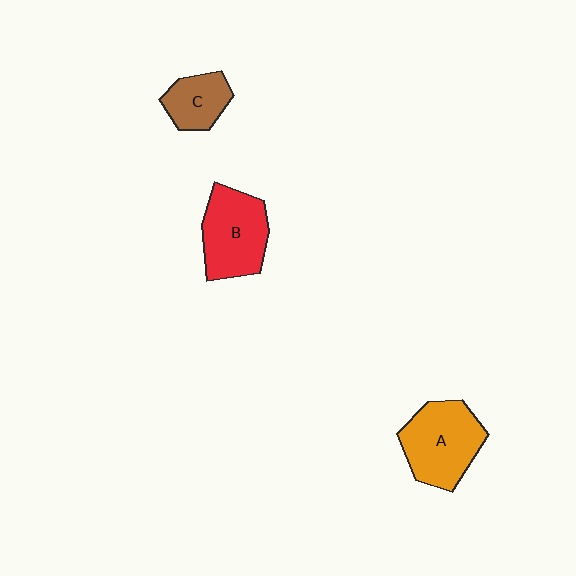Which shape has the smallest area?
Shape C (brown).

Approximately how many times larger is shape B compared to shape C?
Approximately 1.7 times.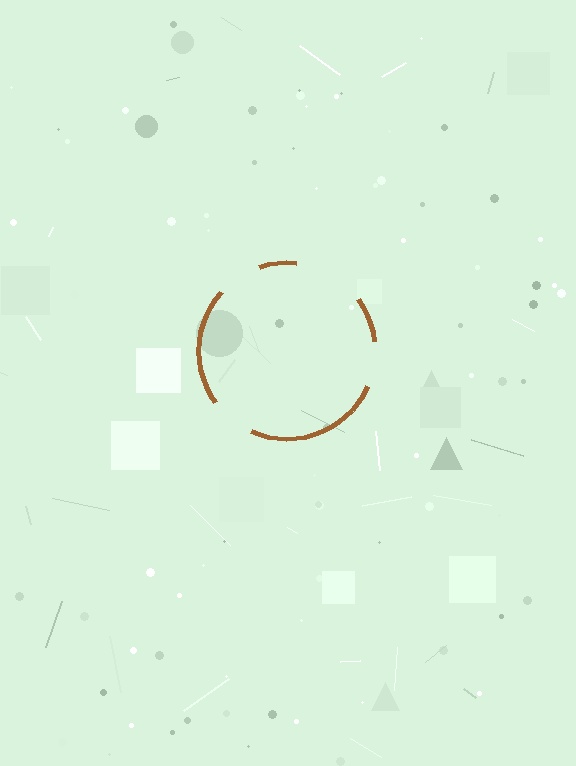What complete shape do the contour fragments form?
The contour fragments form a circle.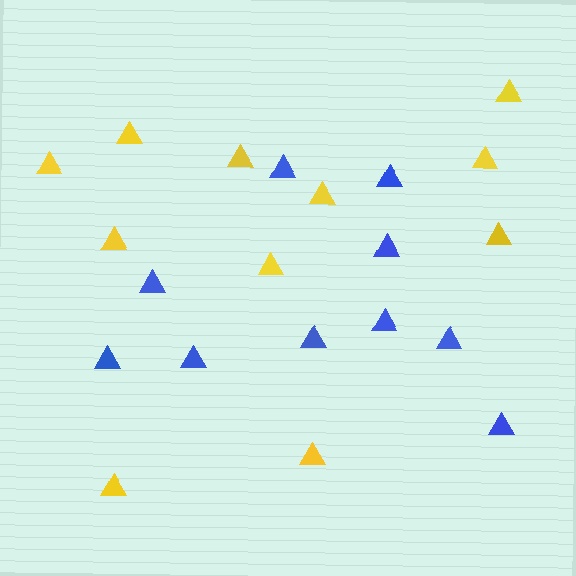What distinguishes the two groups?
There are 2 groups: one group of yellow triangles (11) and one group of blue triangles (10).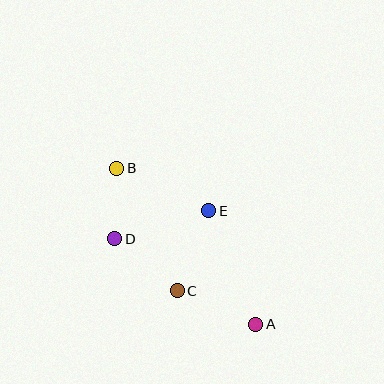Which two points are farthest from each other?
Points A and B are farthest from each other.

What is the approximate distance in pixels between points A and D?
The distance between A and D is approximately 165 pixels.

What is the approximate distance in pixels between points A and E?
The distance between A and E is approximately 123 pixels.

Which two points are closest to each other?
Points B and D are closest to each other.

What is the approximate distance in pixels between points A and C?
The distance between A and C is approximately 85 pixels.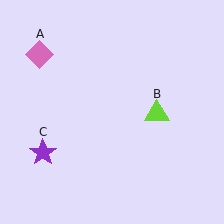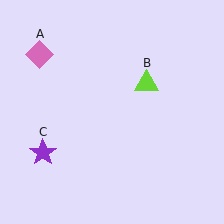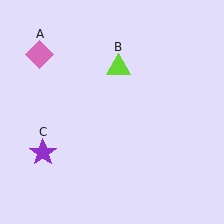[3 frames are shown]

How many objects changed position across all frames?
1 object changed position: lime triangle (object B).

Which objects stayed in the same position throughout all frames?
Pink diamond (object A) and purple star (object C) remained stationary.